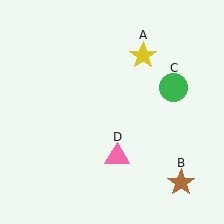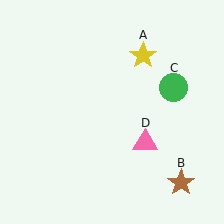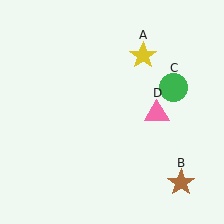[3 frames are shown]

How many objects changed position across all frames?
1 object changed position: pink triangle (object D).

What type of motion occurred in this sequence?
The pink triangle (object D) rotated counterclockwise around the center of the scene.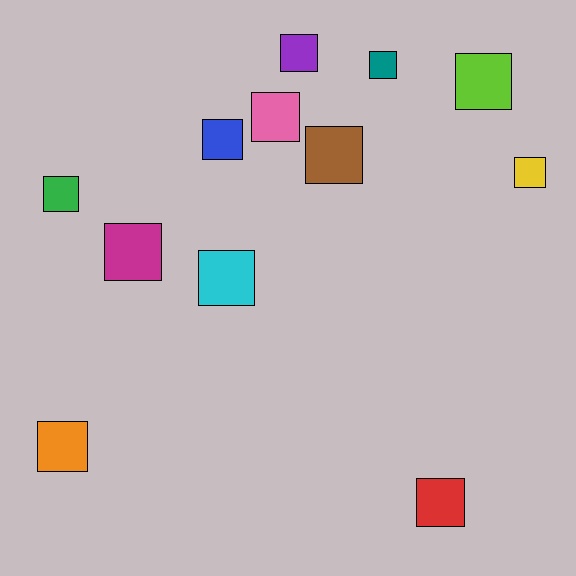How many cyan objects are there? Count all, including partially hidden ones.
There is 1 cyan object.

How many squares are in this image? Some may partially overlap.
There are 12 squares.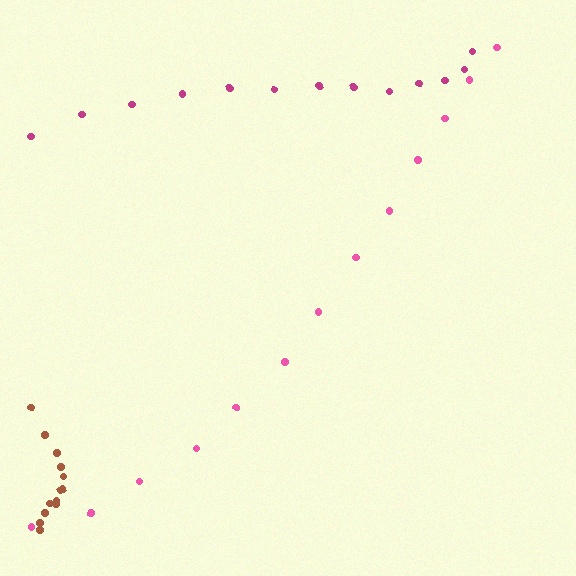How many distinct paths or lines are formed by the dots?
There are 3 distinct paths.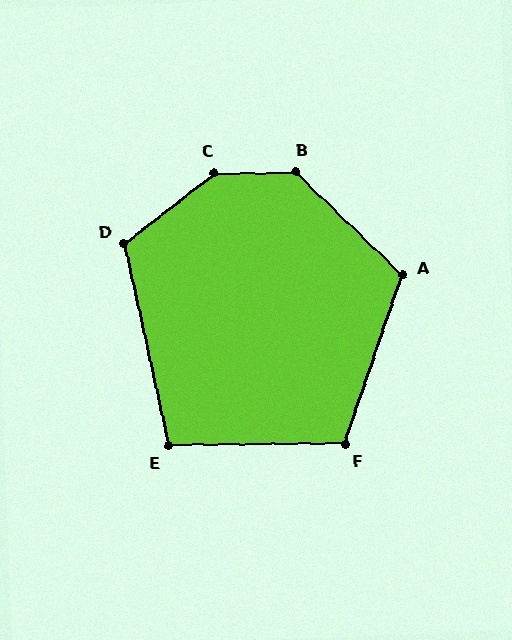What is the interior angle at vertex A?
Approximately 115 degrees (obtuse).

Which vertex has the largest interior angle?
C, at approximately 142 degrees.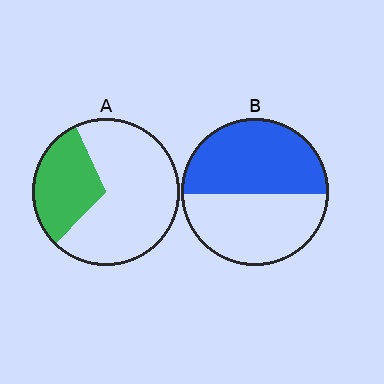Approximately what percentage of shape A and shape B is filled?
A is approximately 30% and B is approximately 50%.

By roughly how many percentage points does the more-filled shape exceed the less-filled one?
By roughly 20 percentage points (B over A).